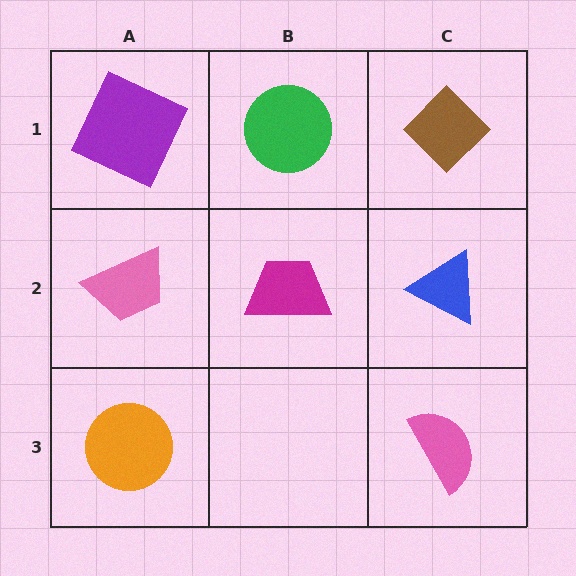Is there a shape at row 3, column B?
No, that cell is empty.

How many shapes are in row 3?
2 shapes.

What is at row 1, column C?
A brown diamond.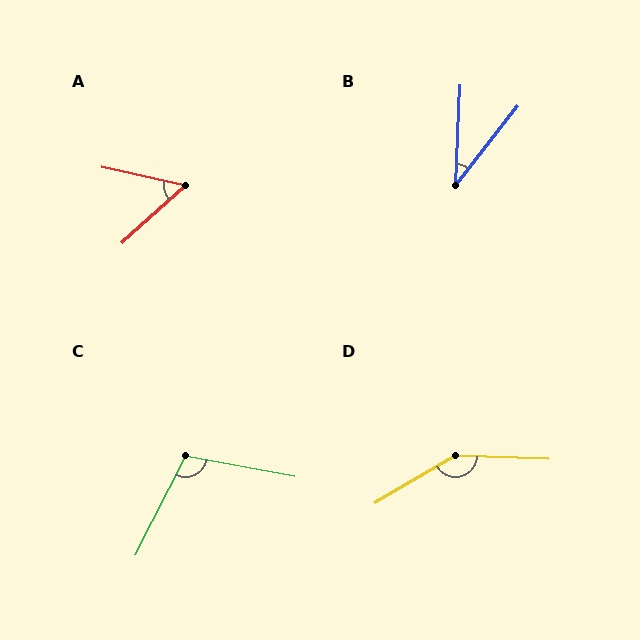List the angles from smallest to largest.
B (36°), A (55°), C (106°), D (147°).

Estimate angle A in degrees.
Approximately 55 degrees.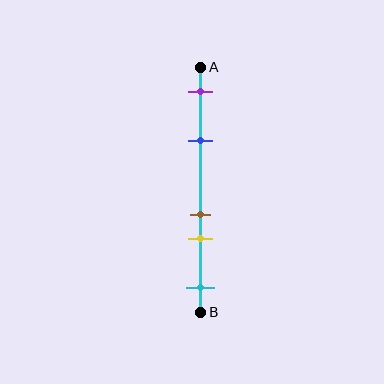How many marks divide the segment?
There are 5 marks dividing the segment.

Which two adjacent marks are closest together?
The brown and yellow marks are the closest adjacent pair.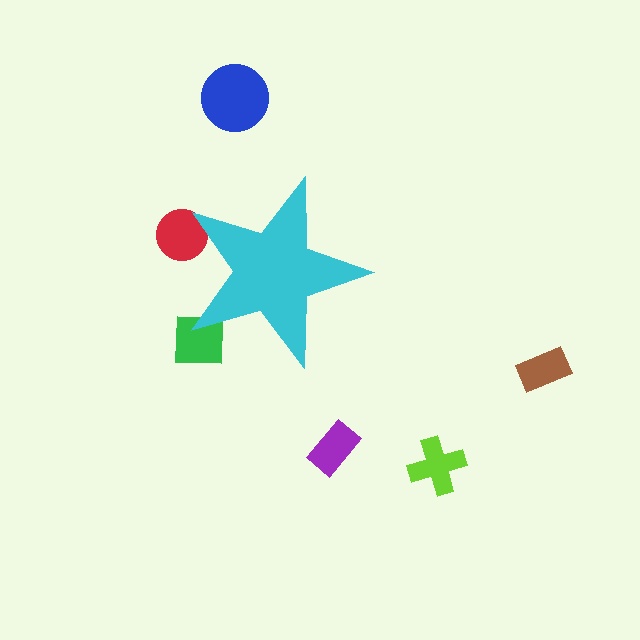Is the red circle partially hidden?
Yes, the red circle is partially hidden behind the cyan star.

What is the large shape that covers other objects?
A cyan star.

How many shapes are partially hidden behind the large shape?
2 shapes are partially hidden.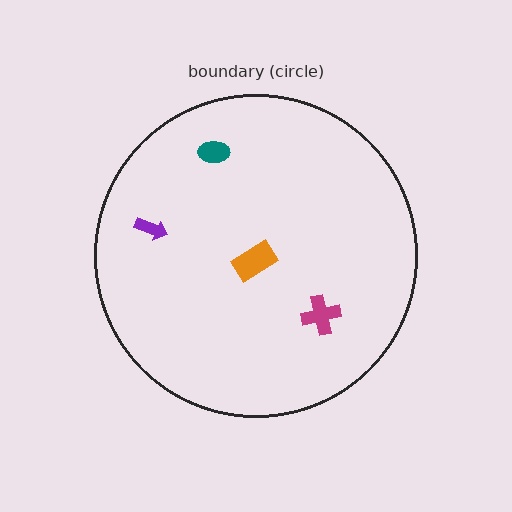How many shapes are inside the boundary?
4 inside, 0 outside.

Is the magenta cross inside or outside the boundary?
Inside.